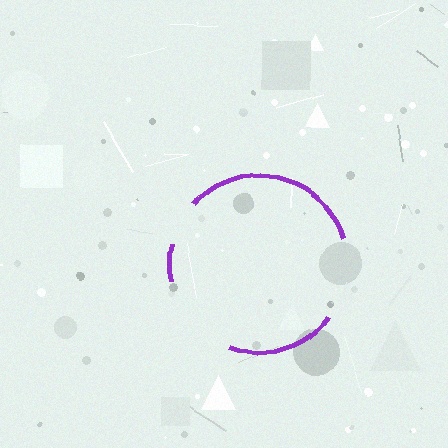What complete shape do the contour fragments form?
The contour fragments form a circle.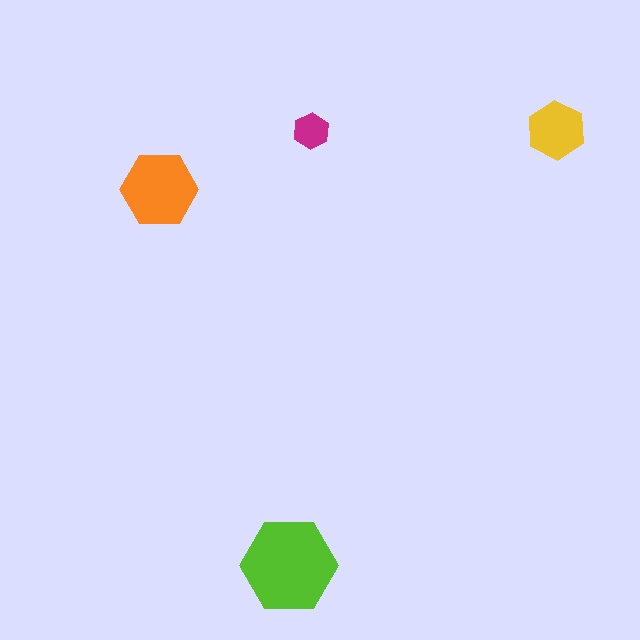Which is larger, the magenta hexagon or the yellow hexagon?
The yellow one.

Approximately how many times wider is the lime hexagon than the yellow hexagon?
About 1.5 times wider.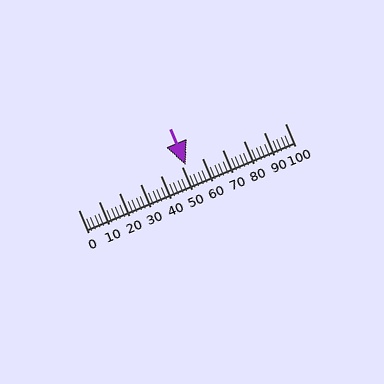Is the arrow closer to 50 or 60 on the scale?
The arrow is closer to 50.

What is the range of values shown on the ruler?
The ruler shows values from 0 to 100.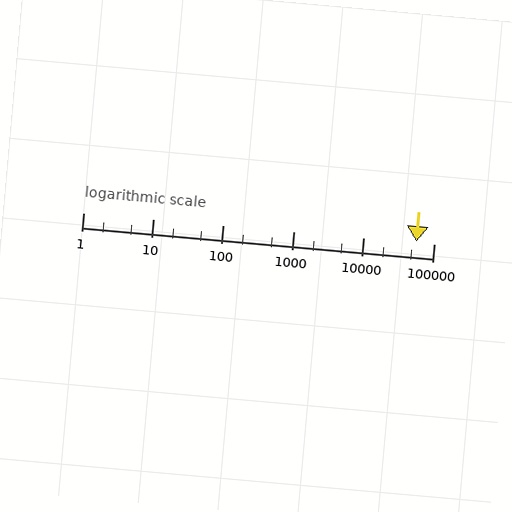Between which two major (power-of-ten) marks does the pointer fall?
The pointer is between 10000 and 100000.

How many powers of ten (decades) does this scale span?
The scale spans 5 decades, from 1 to 100000.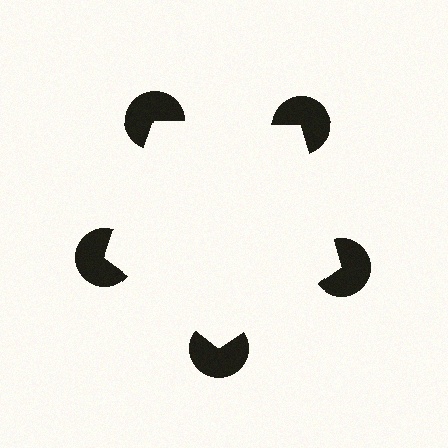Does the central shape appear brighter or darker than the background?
It typically appears slightly brighter than the background, even though no actual brightness change is drawn.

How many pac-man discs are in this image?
There are 5 — one at each vertex of the illusory pentagon.